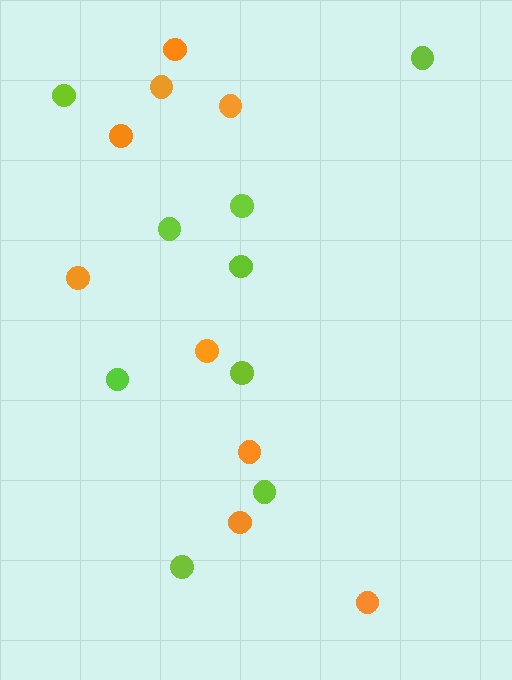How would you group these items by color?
There are 2 groups: one group of orange circles (9) and one group of lime circles (9).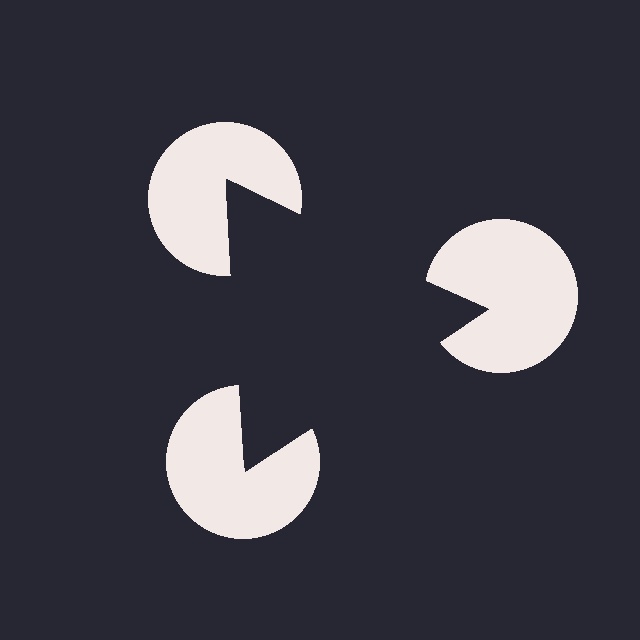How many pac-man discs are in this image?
There are 3 — one at each vertex of the illusory triangle.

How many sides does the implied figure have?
3 sides.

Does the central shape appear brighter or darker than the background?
It typically appears slightly darker than the background, even though no actual brightness change is drawn.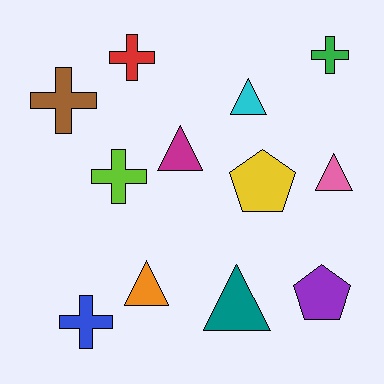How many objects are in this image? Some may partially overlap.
There are 12 objects.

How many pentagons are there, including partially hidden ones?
There are 2 pentagons.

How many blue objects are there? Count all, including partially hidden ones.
There is 1 blue object.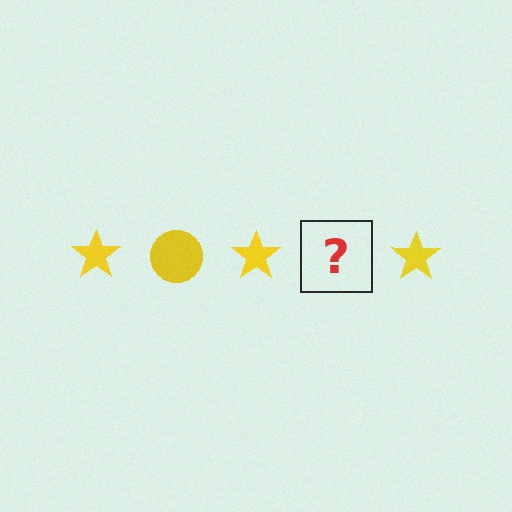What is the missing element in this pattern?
The missing element is a yellow circle.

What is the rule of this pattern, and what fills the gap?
The rule is that the pattern cycles through star, circle shapes in yellow. The gap should be filled with a yellow circle.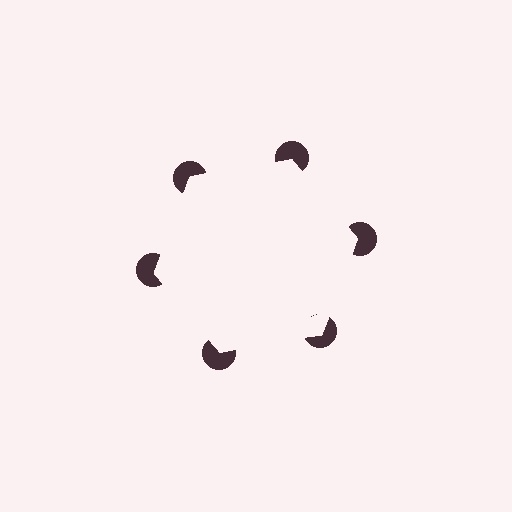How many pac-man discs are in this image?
There are 6 — one at each vertex of the illusory hexagon.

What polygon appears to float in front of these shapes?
An illusory hexagon — its edges are inferred from the aligned wedge cuts in the pac-man discs, not physically drawn.